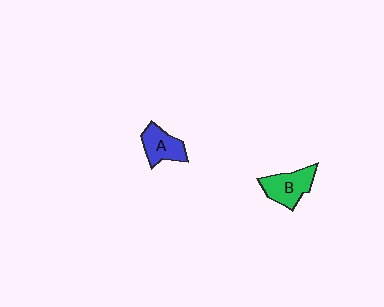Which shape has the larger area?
Shape B (green).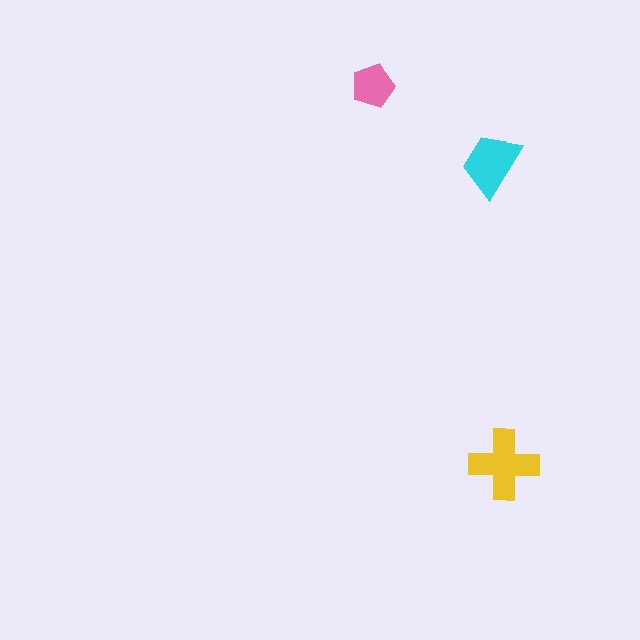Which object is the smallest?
The pink pentagon.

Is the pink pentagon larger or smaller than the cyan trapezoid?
Smaller.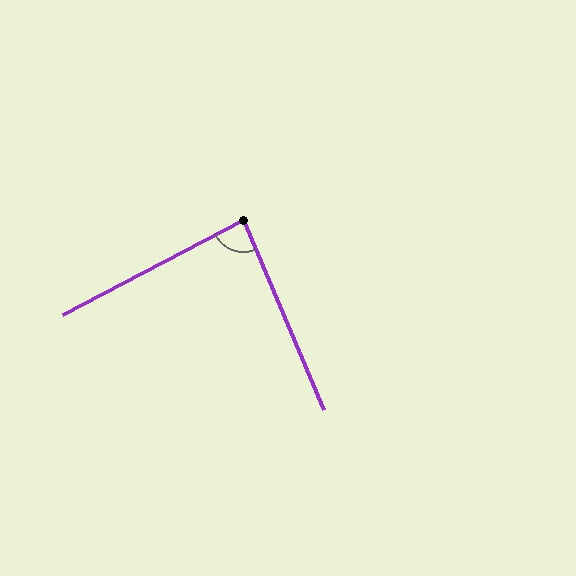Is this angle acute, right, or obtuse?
It is approximately a right angle.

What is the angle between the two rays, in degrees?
Approximately 85 degrees.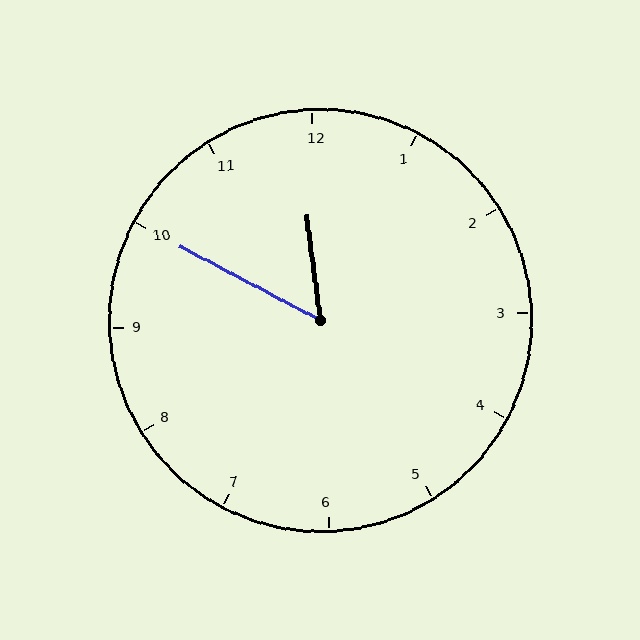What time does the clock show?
11:50.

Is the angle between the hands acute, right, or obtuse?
It is acute.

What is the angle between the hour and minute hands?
Approximately 55 degrees.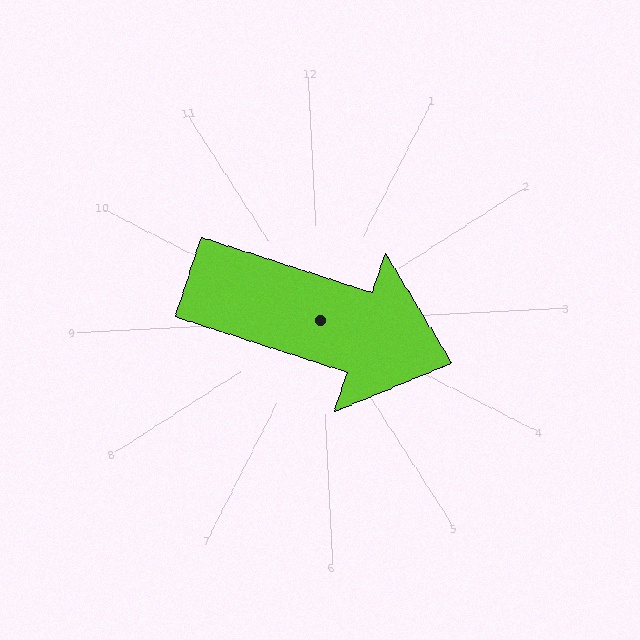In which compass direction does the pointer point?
East.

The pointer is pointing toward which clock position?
Roughly 4 o'clock.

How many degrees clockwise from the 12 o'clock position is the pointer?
Approximately 111 degrees.